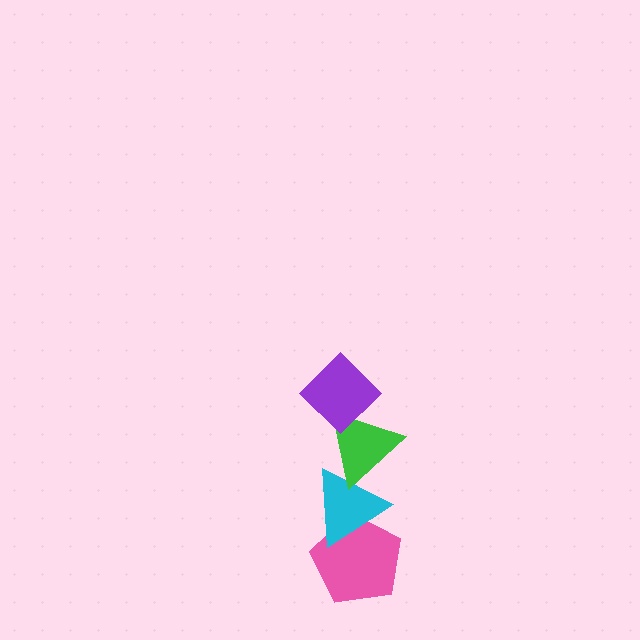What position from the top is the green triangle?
The green triangle is 2nd from the top.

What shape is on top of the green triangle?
The purple diamond is on top of the green triangle.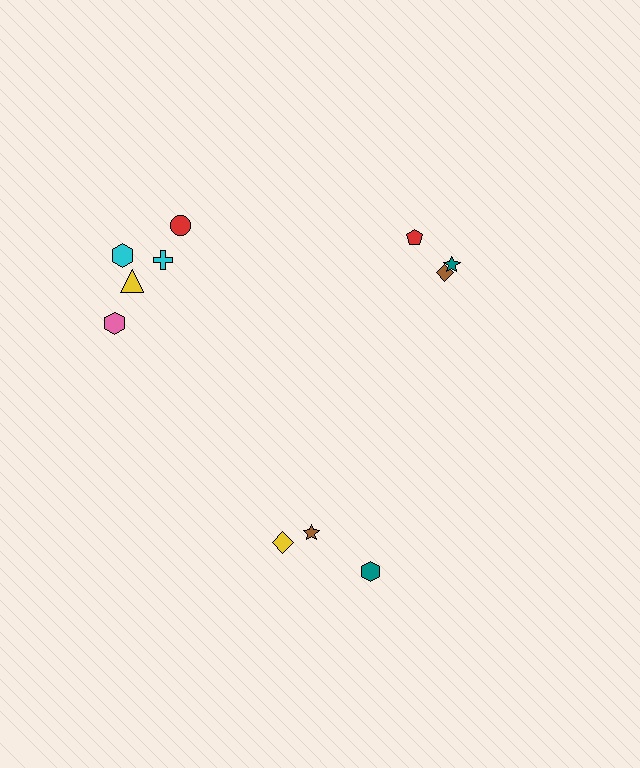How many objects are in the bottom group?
There are 3 objects.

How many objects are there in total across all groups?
There are 11 objects.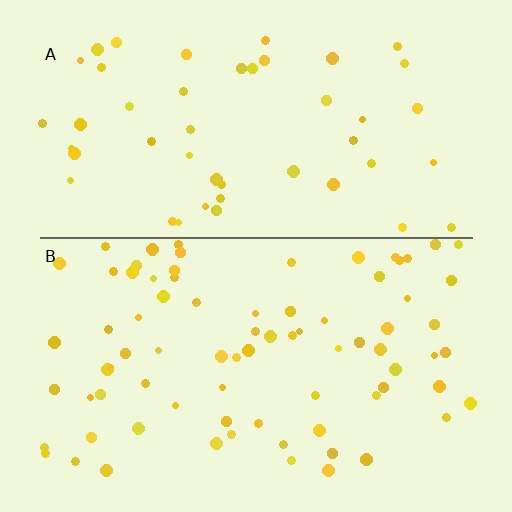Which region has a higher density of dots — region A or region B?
B (the bottom).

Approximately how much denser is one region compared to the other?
Approximately 1.6× — region B over region A.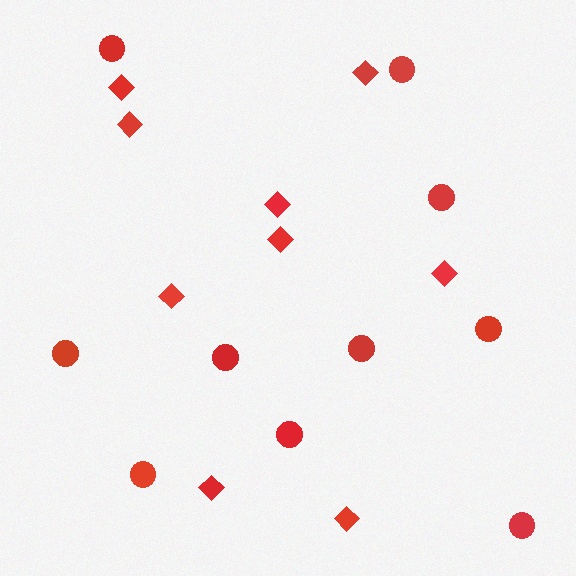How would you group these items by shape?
There are 2 groups: one group of circles (10) and one group of diamonds (9).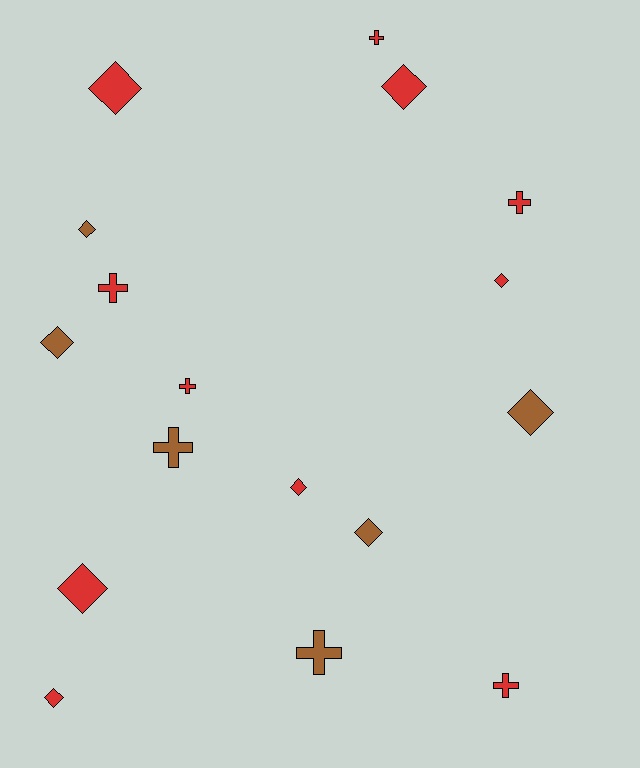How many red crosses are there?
There are 5 red crosses.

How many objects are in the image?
There are 17 objects.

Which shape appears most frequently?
Diamond, with 10 objects.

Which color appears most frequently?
Red, with 11 objects.